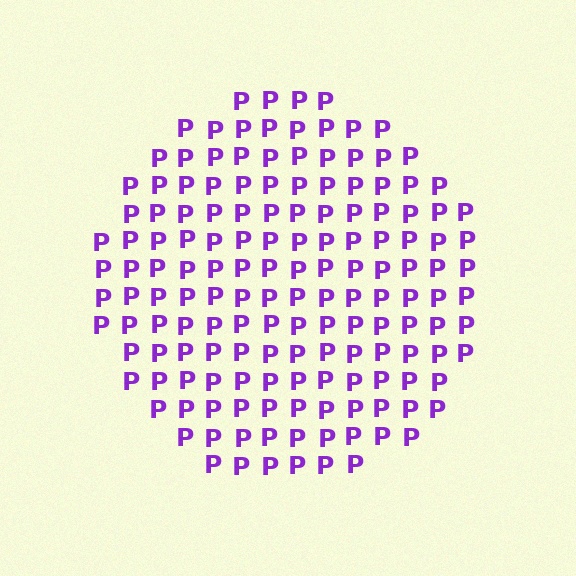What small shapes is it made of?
It is made of small letter P's.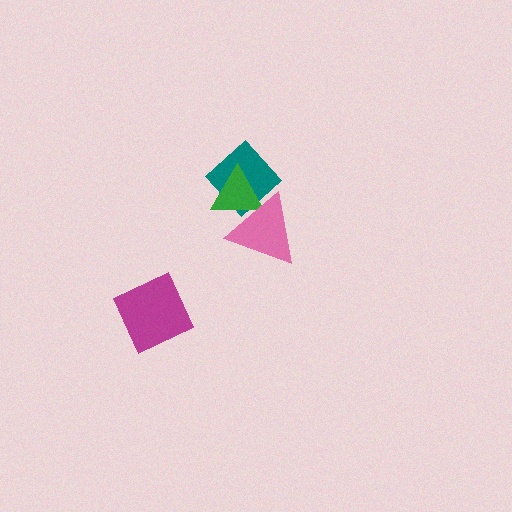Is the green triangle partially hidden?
Yes, it is partially covered by another shape.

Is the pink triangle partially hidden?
No, no other shape covers it.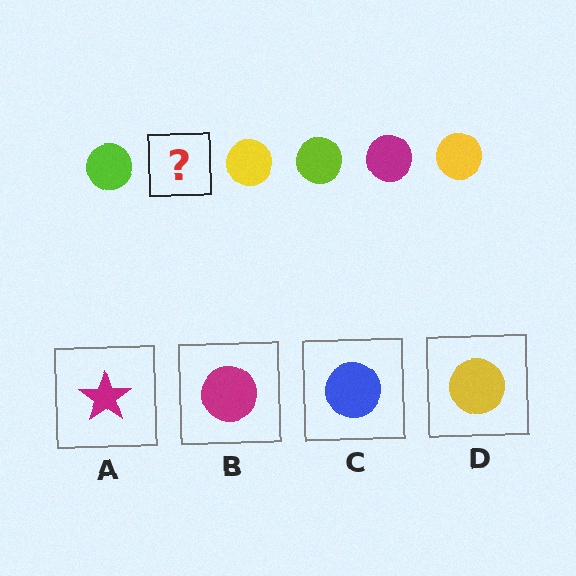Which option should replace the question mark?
Option B.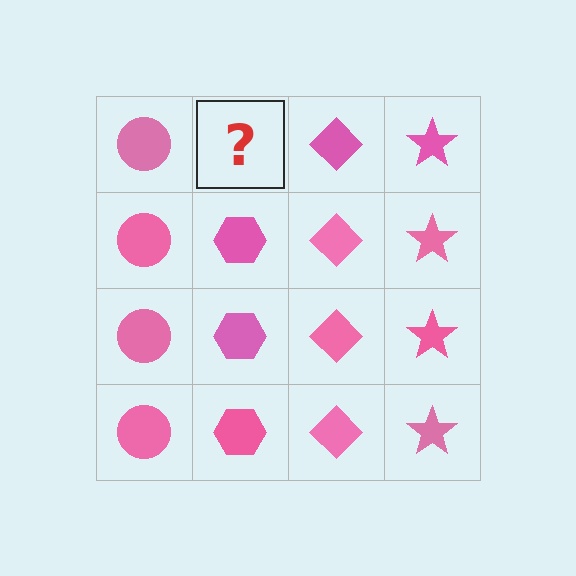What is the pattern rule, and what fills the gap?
The rule is that each column has a consistent shape. The gap should be filled with a pink hexagon.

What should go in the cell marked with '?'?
The missing cell should contain a pink hexagon.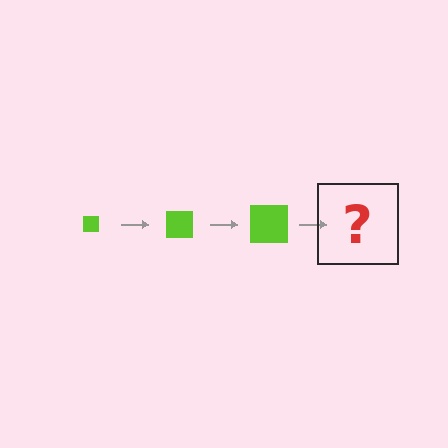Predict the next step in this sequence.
The next step is a lime square, larger than the previous one.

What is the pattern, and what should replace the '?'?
The pattern is that the square gets progressively larger each step. The '?' should be a lime square, larger than the previous one.